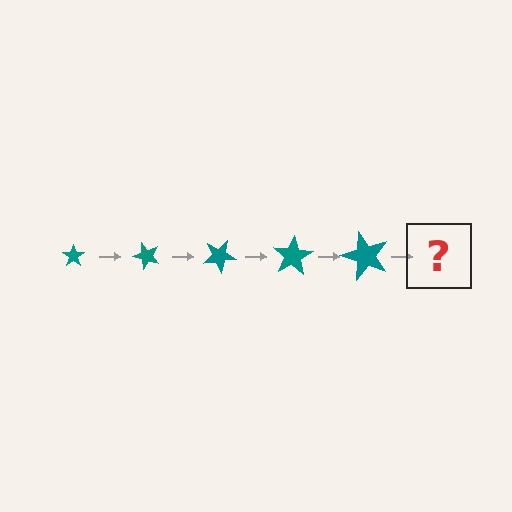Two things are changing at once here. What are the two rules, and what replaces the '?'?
The two rules are that the star grows larger each step and it rotates 50 degrees each step. The '?' should be a star, larger than the previous one and rotated 250 degrees from the start.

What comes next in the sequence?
The next element should be a star, larger than the previous one and rotated 250 degrees from the start.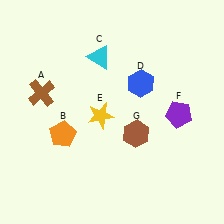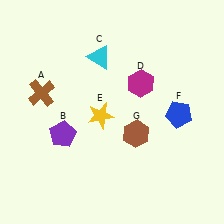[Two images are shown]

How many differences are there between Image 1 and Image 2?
There are 3 differences between the two images.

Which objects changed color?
B changed from orange to purple. D changed from blue to magenta. F changed from purple to blue.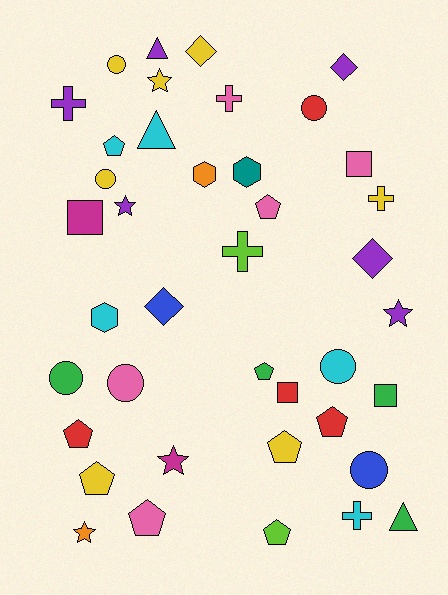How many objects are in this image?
There are 40 objects.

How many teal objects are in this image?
There is 1 teal object.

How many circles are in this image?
There are 7 circles.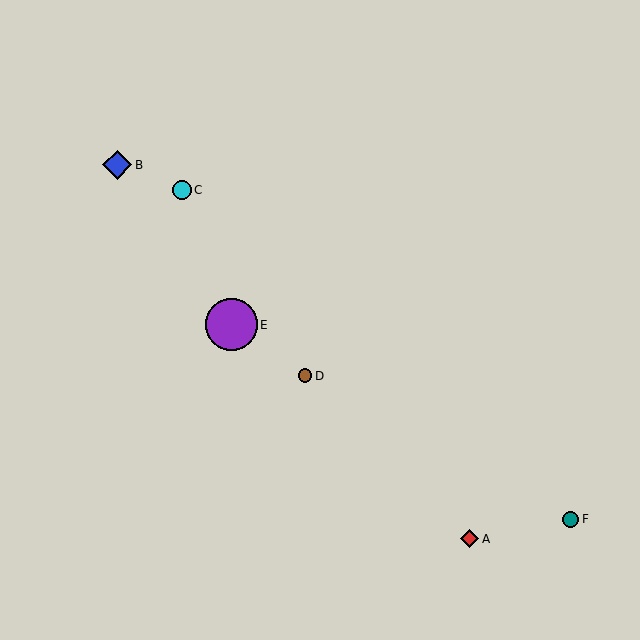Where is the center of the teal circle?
The center of the teal circle is at (570, 519).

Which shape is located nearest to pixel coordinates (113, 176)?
The blue diamond (labeled B) at (117, 165) is nearest to that location.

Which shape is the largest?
The purple circle (labeled E) is the largest.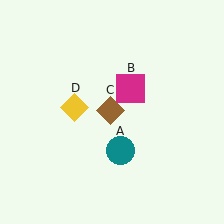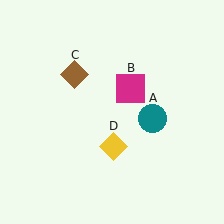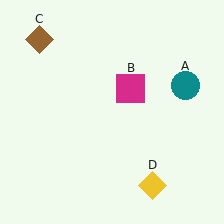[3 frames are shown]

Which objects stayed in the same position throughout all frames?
Magenta square (object B) remained stationary.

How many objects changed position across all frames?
3 objects changed position: teal circle (object A), brown diamond (object C), yellow diamond (object D).